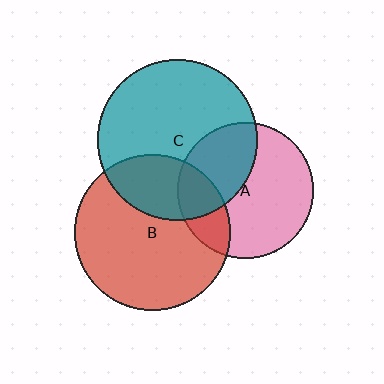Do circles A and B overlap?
Yes.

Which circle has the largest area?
Circle C (teal).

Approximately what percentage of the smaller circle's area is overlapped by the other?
Approximately 20%.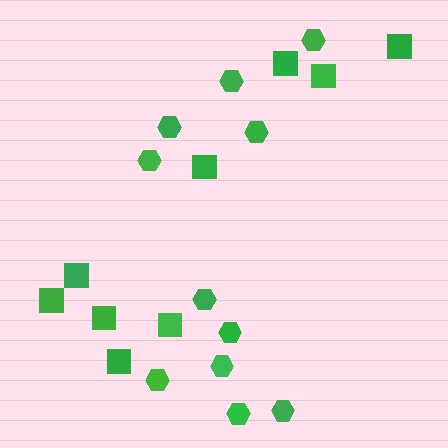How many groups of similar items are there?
There are 2 groups: one group of hexagons (11) and one group of squares (9).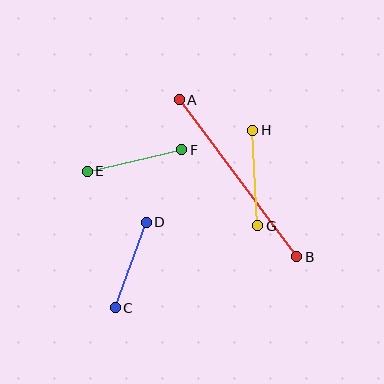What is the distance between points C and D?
The distance is approximately 91 pixels.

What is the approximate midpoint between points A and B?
The midpoint is at approximately (238, 178) pixels.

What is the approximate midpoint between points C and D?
The midpoint is at approximately (131, 265) pixels.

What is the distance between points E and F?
The distance is approximately 97 pixels.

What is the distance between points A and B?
The distance is approximately 196 pixels.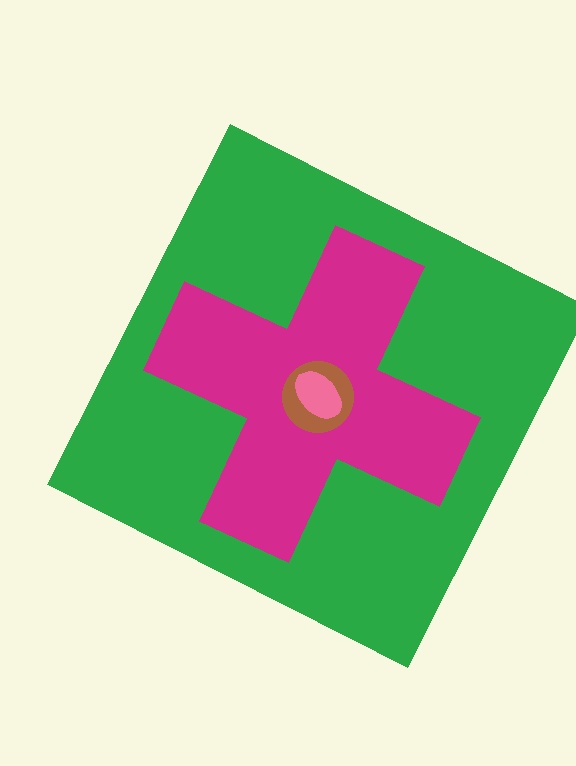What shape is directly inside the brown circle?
The pink ellipse.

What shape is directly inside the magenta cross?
The brown circle.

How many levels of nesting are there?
4.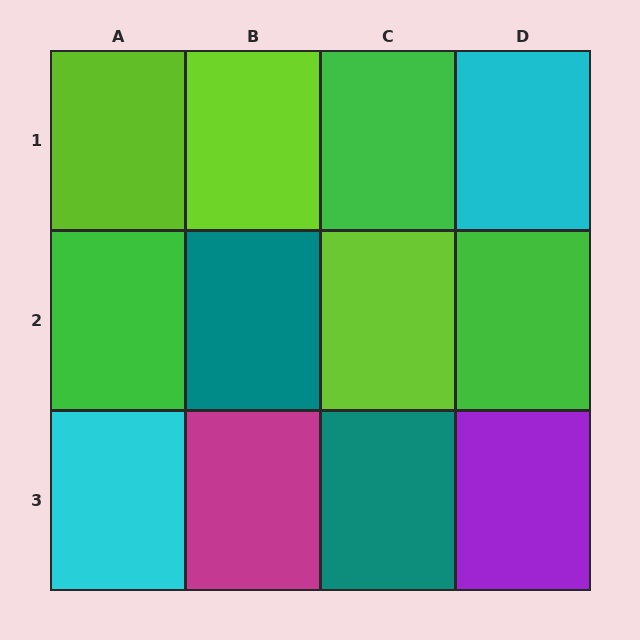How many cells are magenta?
1 cell is magenta.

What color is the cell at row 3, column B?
Magenta.